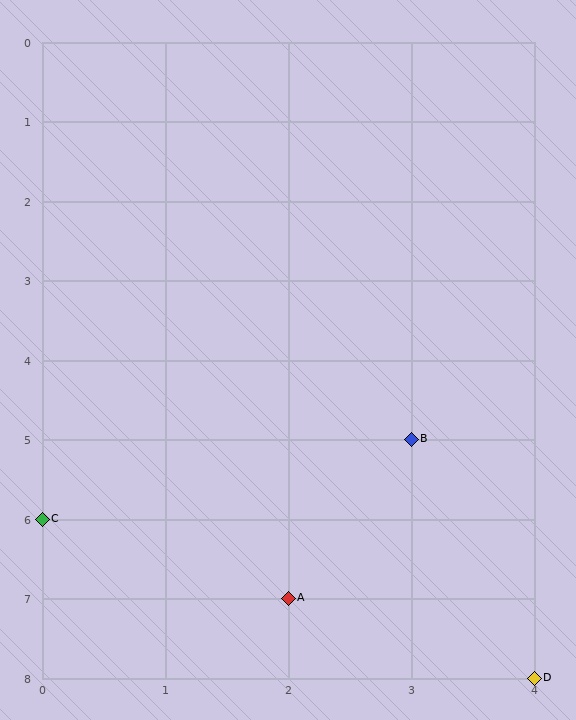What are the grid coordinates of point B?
Point B is at grid coordinates (3, 5).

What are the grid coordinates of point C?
Point C is at grid coordinates (0, 6).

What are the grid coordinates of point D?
Point D is at grid coordinates (4, 8).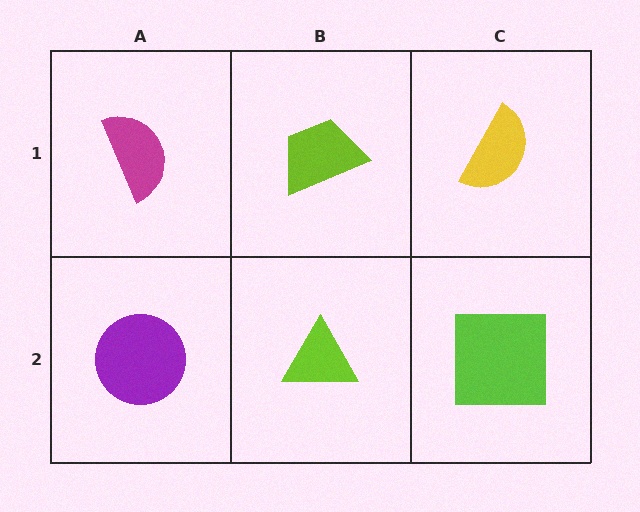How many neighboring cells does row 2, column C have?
2.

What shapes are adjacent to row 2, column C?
A yellow semicircle (row 1, column C), a lime triangle (row 2, column B).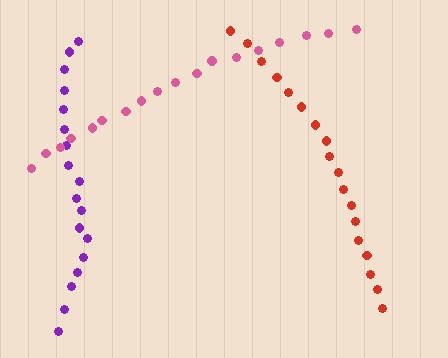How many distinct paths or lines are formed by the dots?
There are 3 distinct paths.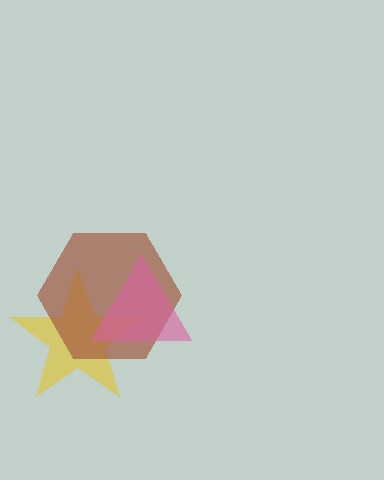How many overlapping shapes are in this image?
There are 3 overlapping shapes in the image.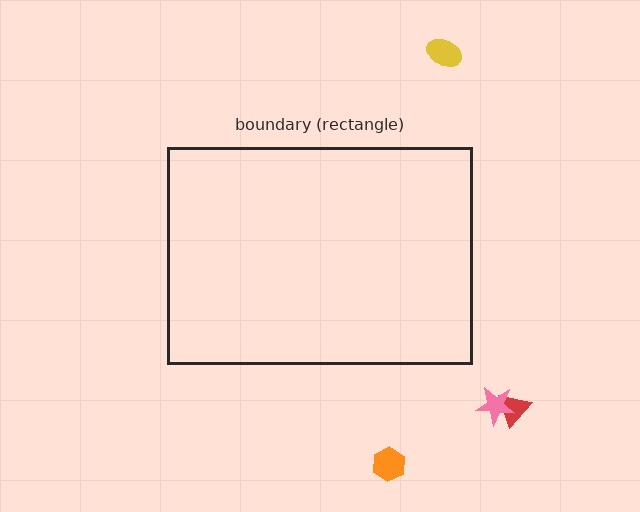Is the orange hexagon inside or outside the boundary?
Outside.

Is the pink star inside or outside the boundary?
Outside.